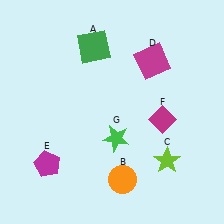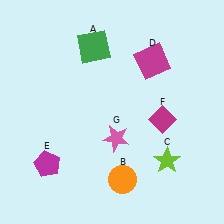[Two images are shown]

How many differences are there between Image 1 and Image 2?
There is 1 difference between the two images.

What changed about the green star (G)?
In Image 1, G is green. In Image 2, it changed to pink.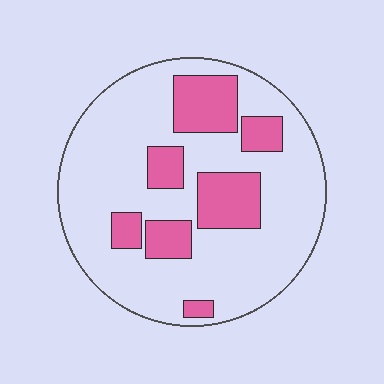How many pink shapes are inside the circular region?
7.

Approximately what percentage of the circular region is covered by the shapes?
Approximately 25%.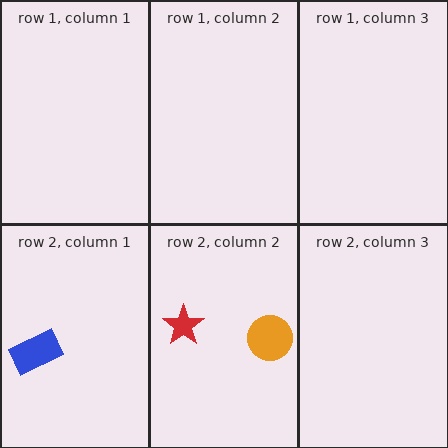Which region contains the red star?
The row 2, column 2 region.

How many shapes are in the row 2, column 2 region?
2.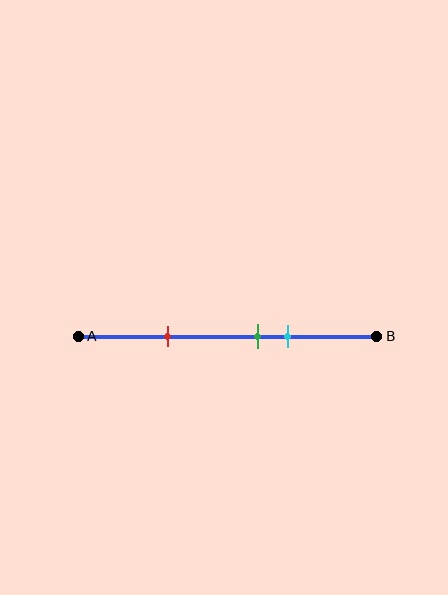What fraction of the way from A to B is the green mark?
The green mark is approximately 60% (0.6) of the way from A to B.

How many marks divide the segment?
There are 3 marks dividing the segment.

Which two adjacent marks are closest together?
The green and cyan marks are the closest adjacent pair.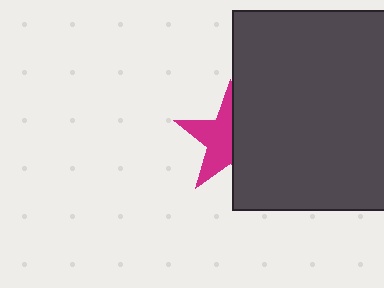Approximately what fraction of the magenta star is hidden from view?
Roughly 49% of the magenta star is hidden behind the dark gray square.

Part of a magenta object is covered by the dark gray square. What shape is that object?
It is a star.